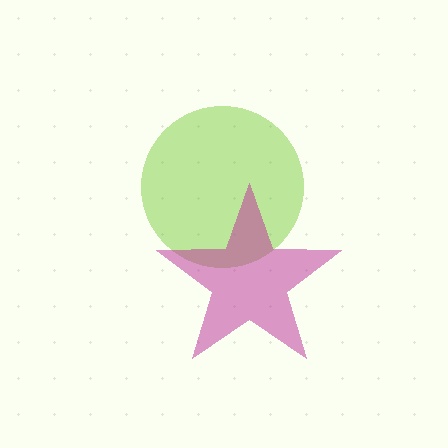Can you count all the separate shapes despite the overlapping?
Yes, there are 2 separate shapes.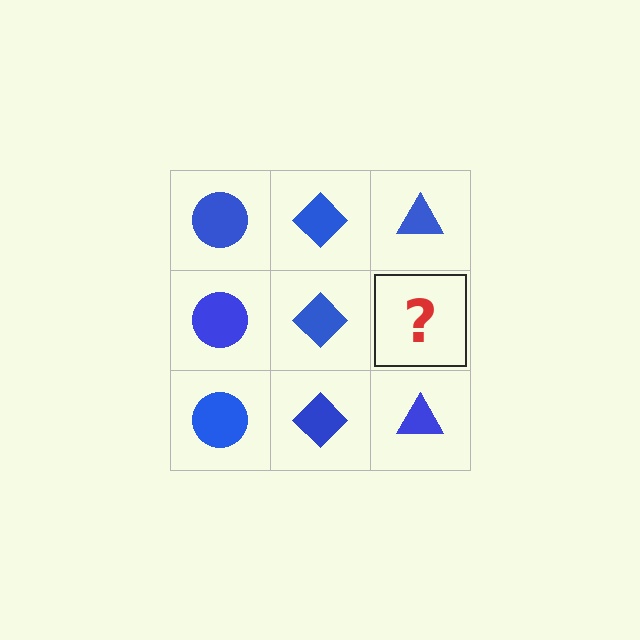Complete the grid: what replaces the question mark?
The question mark should be replaced with a blue triangle.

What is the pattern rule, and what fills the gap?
The rule is that each column has a consistent shape. The gap should be filled with a blue triangle.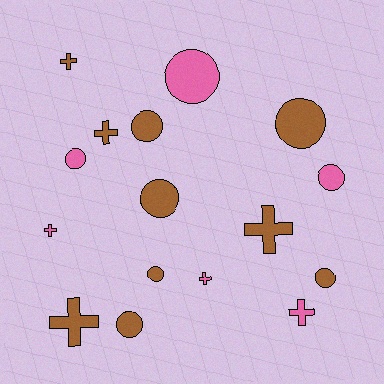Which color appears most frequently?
Brown, with 10 objects.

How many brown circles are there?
There are 6 brown circles.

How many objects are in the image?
There are 16 objects.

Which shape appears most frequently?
Circle, with 9 objects.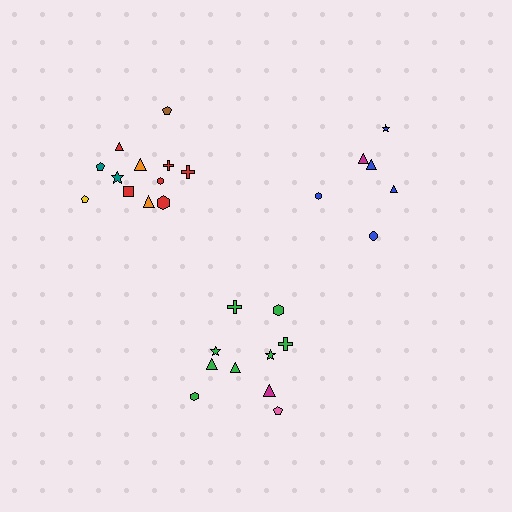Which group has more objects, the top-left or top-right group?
The top-left group.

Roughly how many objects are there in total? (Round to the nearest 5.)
Roughly 30 objects in total.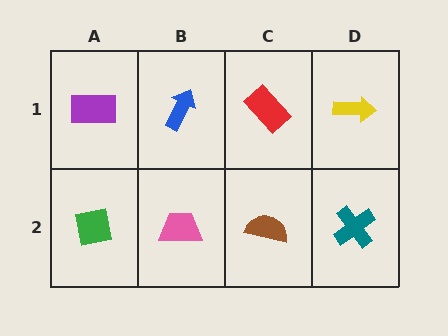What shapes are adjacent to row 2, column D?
A yellow arrow (row 1, column D), a brown semicircle (row 2, column C).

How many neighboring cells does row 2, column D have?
2.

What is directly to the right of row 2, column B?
A brown semicircle.